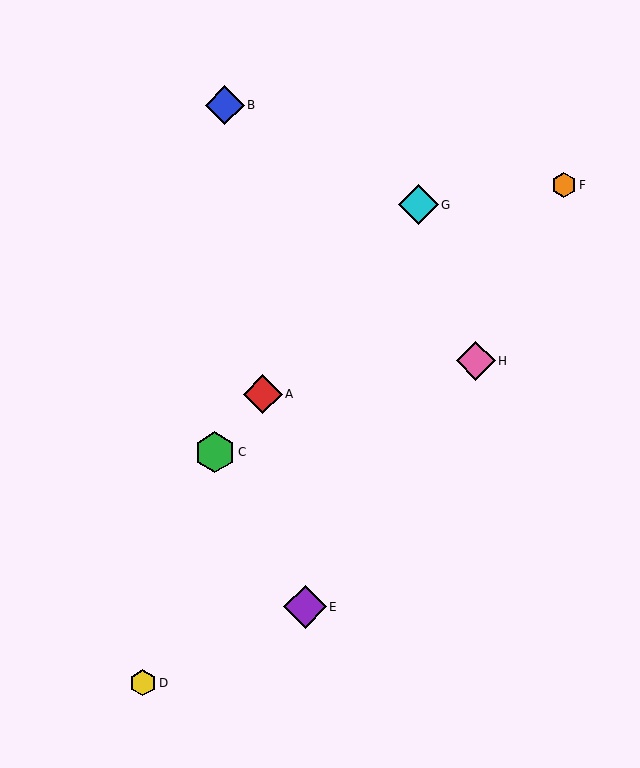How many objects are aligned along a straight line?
3 objects (A, C, G) are aligned along a straight line.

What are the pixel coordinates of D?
Object D is at (143, 683).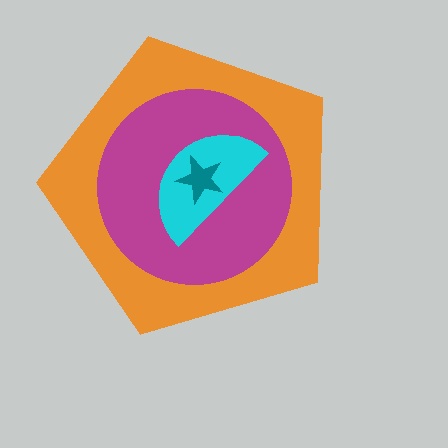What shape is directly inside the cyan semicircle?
The teal star.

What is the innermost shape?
The teal star.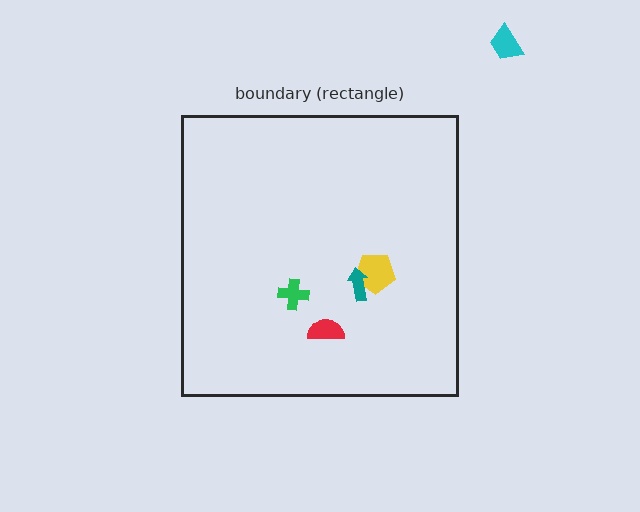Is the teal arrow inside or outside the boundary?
Inside.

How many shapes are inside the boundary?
4 inside, 1 outside.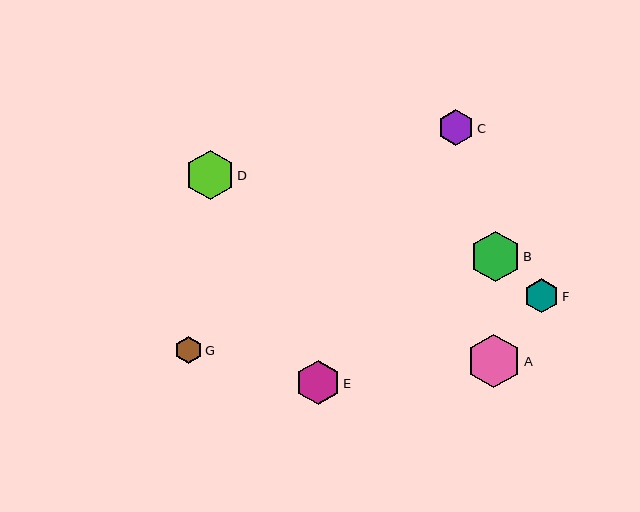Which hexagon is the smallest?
Hexagon G is the smallest with a size of approximately 27 pixels.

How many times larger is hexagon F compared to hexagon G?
Hexagon F is approximately 1.3 times the size of hexagon G.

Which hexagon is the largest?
Hexagon A is the largest with a size of approximately 53 pixels.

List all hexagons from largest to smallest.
From largest to smallest: A, B, D, E, C, F, G.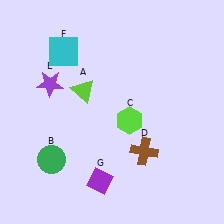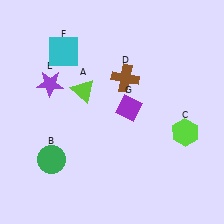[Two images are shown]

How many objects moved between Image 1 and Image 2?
3 objects moved between the two images.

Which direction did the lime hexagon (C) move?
The lime hexagon (C) moved right.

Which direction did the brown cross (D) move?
The brown cross (D) moved up.